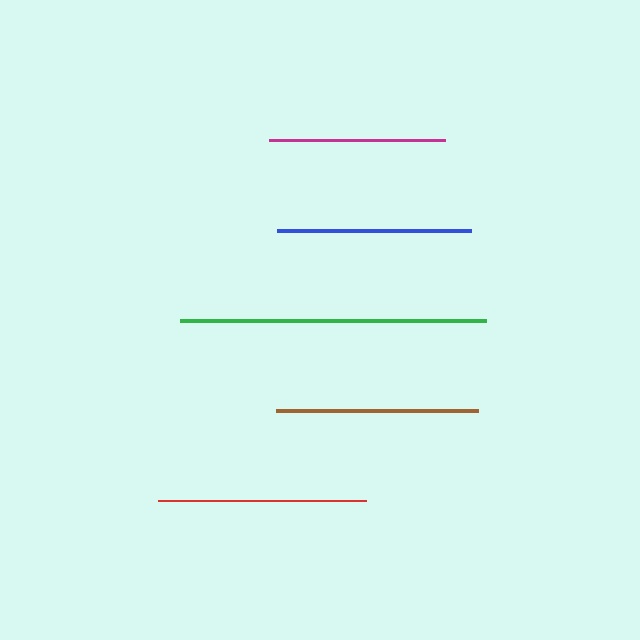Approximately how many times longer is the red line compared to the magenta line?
The red line is approximately 1.2 times the length of the magenta line.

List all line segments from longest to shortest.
From longest to shortest: green, red, brown, blue, magenta.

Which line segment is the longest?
The green line is the longest at approximately 306 pixels.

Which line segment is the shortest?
The magenta line is the shortest at approximately 177 pixels.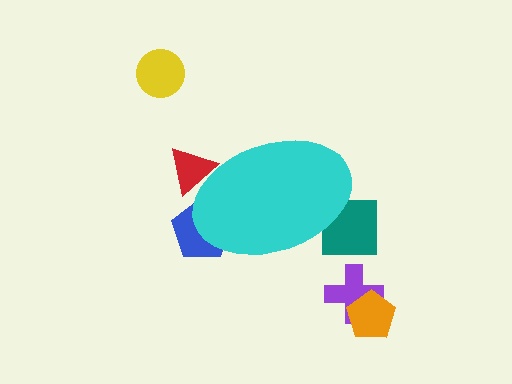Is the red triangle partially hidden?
Yes, the red triangle is partially hidden behind the cyan ellipse.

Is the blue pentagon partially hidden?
Yes, the blue pentagon is partially hidden behind the cyan ellipse.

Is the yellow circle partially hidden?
No, the yellow circle is fully visible.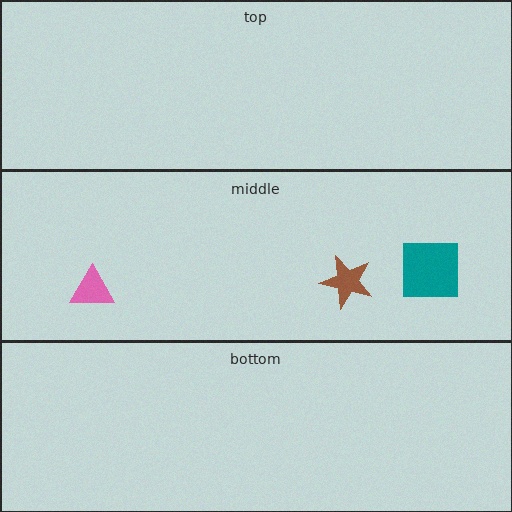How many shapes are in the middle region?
3.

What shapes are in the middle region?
The teal square, the pink triangle, the brown star.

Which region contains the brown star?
The middle region.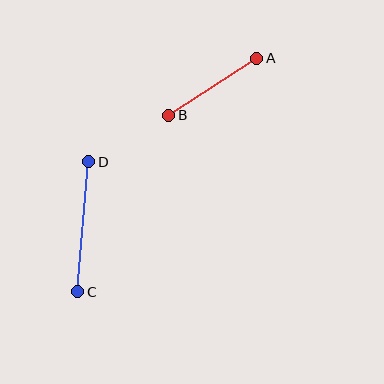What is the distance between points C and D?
The distance is approximately 131 pixels.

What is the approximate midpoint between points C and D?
The midpoint is at approximately (83, 227) pixels.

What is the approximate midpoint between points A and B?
The midpoint is at approximately (213, 87) pixels.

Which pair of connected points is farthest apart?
Points C and D are farthest apart.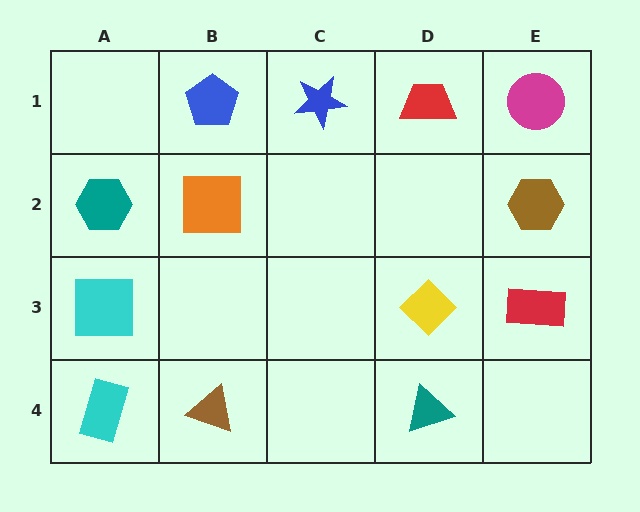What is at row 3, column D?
A yellow diamond.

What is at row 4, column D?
A teal triangle.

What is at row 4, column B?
A brown triangle.